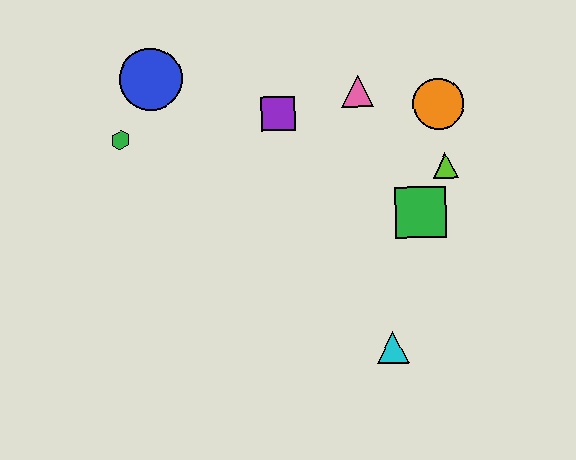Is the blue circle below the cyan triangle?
No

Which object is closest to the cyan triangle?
The green square is closest to the cyan triangle.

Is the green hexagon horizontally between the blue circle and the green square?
No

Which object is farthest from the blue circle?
The cyan triangle is farthest from the blue circle.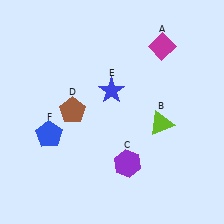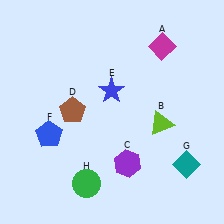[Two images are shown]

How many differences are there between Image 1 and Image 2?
There are 2 differences between the two images.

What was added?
A teal diamond (G), a green circle (H) were added in Image 2.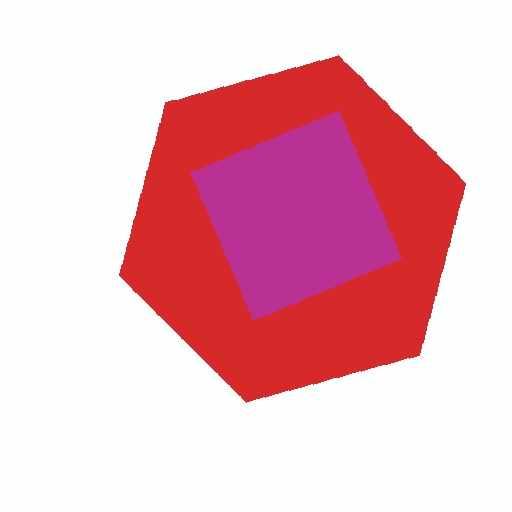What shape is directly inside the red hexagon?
The magenta square.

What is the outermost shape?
The red hexagon.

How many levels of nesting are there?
2.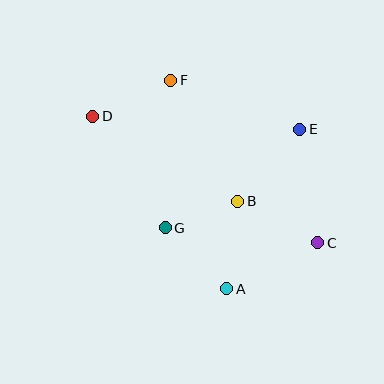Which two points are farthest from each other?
Points C and D are farthest from each other.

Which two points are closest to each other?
Points B and G are closest to each other.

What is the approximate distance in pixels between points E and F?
The distance between E and F is approximately 138 pixels.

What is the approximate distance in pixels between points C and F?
The distance between C and F is approximately 219 pixels.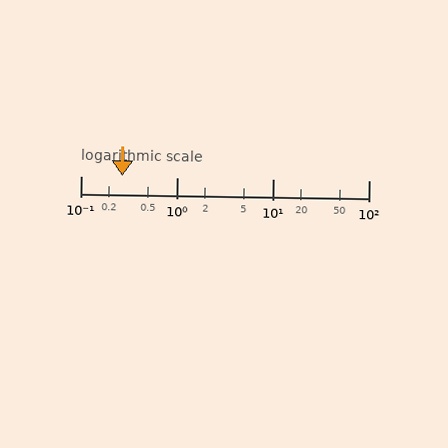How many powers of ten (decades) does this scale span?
The scale spans 3 decades, from 0.1 to 100.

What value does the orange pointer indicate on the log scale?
The pointer indicates approximately 0.27.